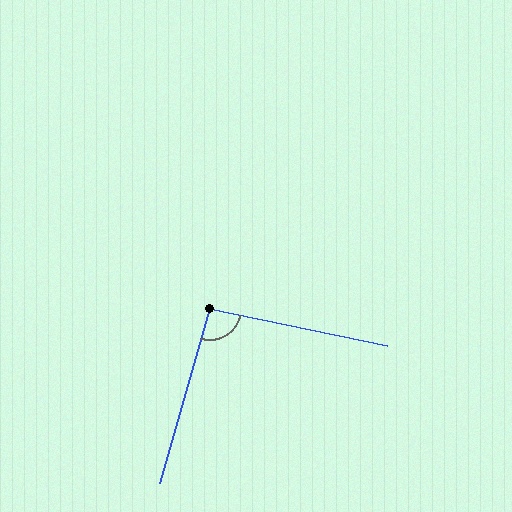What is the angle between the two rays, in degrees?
Approximately 94 degrees.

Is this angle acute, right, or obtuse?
It is approximately a right angle.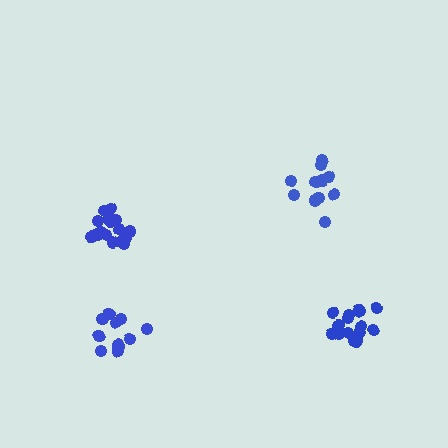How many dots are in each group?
Group 1: 11 dots, Group 2: 11 dots, Group 3: 16 dots, Group 4: 16 dots (54 total).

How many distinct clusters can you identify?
There are 4 distinct clusters.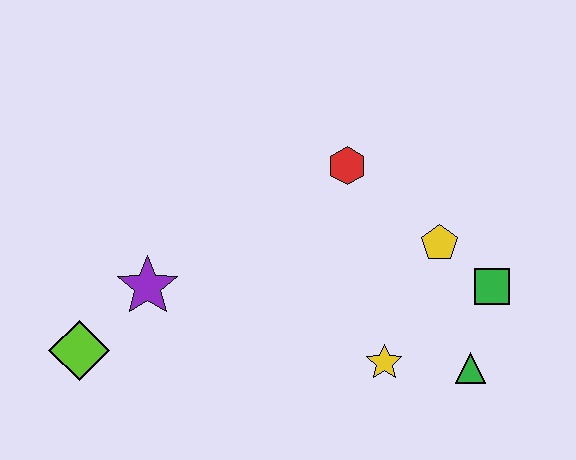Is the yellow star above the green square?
No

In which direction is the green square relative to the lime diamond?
The green square is to the right of the lime diamond.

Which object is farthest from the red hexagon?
The lime diamond is farthest from the red hexagon.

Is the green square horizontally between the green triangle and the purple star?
No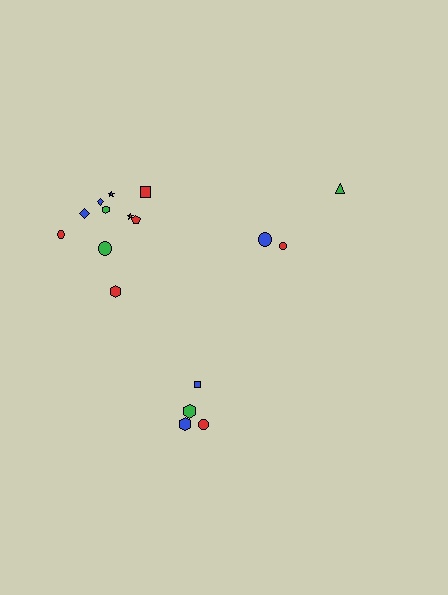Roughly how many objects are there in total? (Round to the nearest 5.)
Roughly 15 objects in total.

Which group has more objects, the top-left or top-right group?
The top-left group.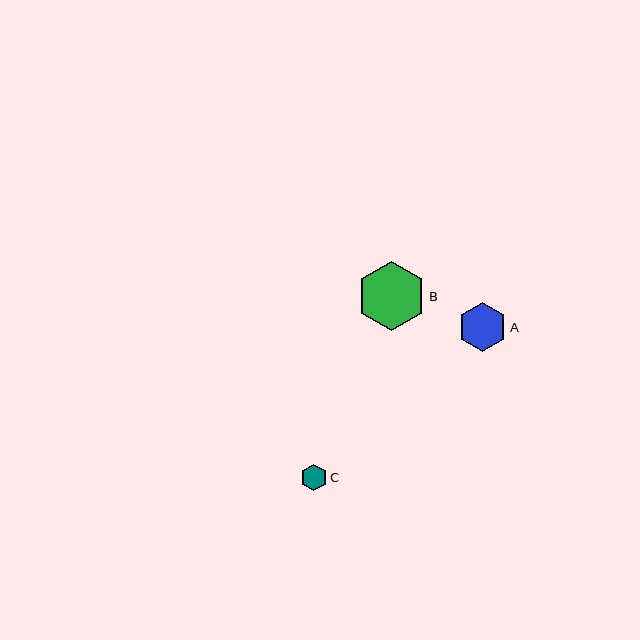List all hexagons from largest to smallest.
From largest to smallest: B, A, C.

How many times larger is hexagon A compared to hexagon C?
Hexagon A is approximately 1.8 times the size of hexagon C.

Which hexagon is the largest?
Hexagon B is the largest with a size of approximately 69 pixels.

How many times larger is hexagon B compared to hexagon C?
Hexagon B is approximately 2.6 times the size of hexagon C.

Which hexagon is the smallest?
Hexagon C is the smallest with a size of approximately 26 pixels.